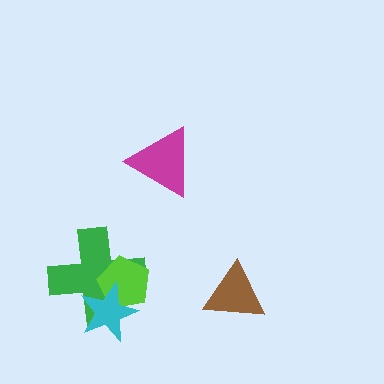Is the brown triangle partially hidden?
No, no other shape covers it.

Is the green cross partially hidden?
Yes, it is partially covered by another shape.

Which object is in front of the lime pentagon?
The cyan star is in front of the lime pentagon.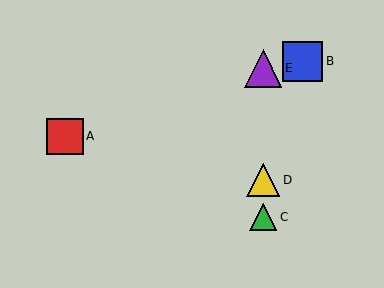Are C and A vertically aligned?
No, C is at x≈263 and A is at x≈65.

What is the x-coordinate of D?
Object D is at x≈263.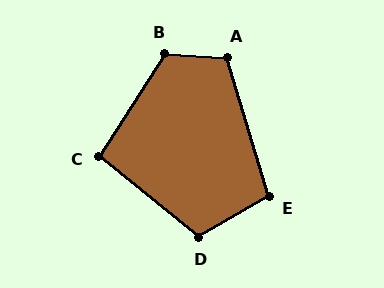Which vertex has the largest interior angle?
B, at approximately 120 degrees.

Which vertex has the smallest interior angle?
C, at approximately 96 degrees.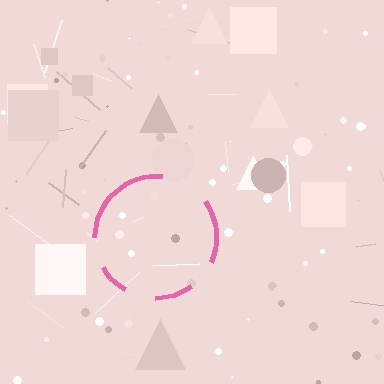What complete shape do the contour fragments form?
The contour fragments form a circle.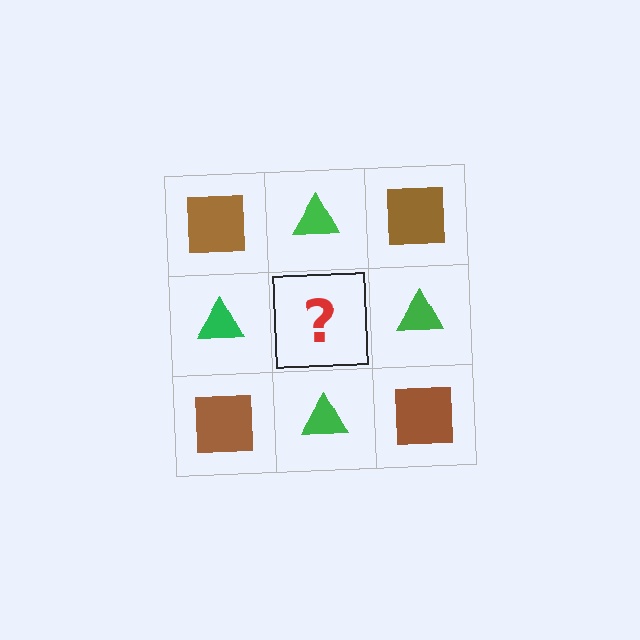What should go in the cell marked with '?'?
The missing cell should contain a brown square.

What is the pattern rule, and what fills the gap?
The rule is that it alternates brown square and green triangle in a checkerboard pattern. The gap should be filled with a brown square.